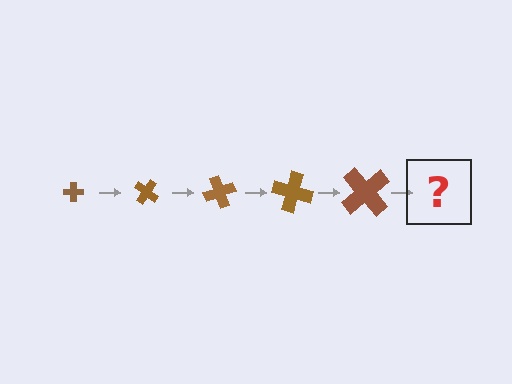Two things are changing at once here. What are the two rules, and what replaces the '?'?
The two rules are that the cross grows larger each step and it rotates 35 degrees each step. The '?' should be a cross, larger than the previous one and rotated 175 degrees from the start.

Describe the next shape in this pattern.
It should be a cross, larger than the previous one and rotated 175 degrees from the start.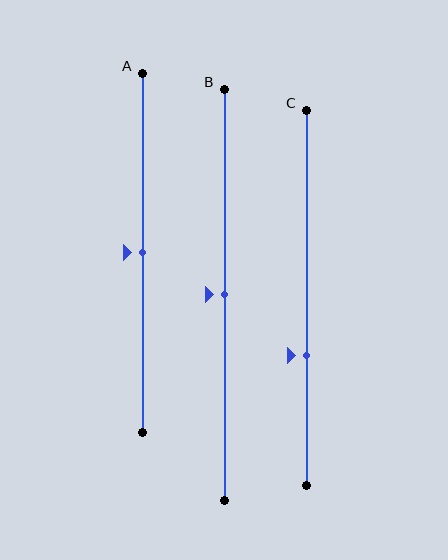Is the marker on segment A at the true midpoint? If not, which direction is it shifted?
Yes, the marker on segment A is at the true midpoint.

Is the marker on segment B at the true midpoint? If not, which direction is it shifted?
Yes, the marker on segment B is at the true midpoint.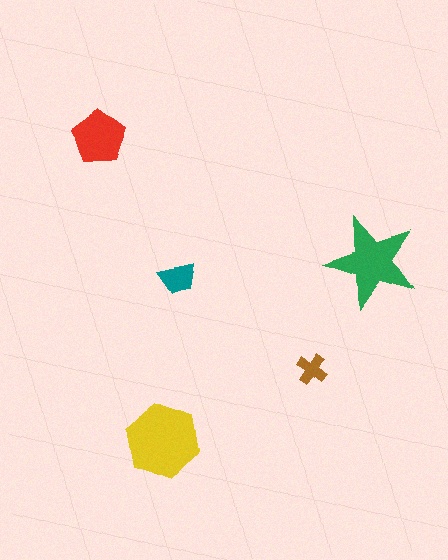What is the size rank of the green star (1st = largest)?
2nd.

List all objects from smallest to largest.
The brown cross, the teal trapezoid, the red pentagon, the green star, the yellow hexagon.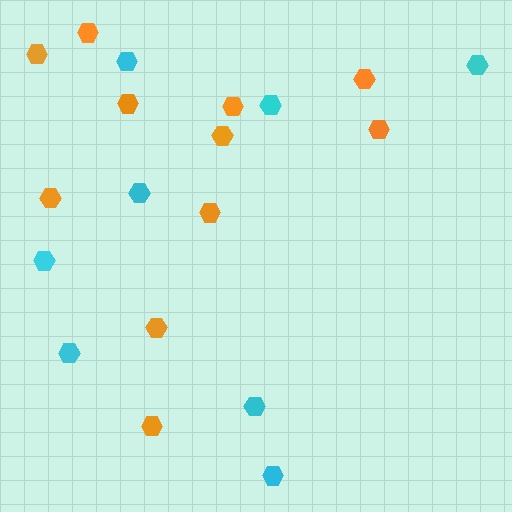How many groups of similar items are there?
There are 2 groups: one group of orange hexagons (11) and one group of cyan hexagons (8).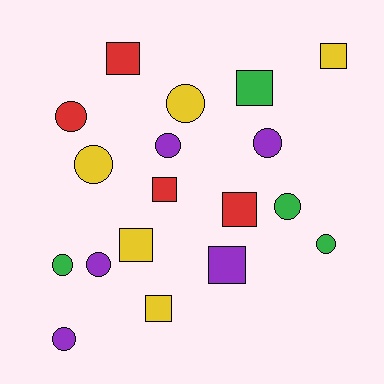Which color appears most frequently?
Purple, with 5 objects.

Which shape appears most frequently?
Circle, with 10 objects.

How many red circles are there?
There is 1 red circle.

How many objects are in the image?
There are 18 objects.